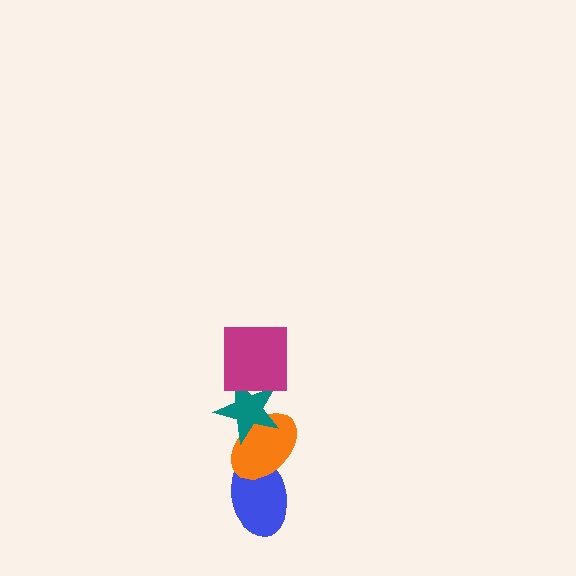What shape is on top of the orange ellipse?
The teal star is on top of the orange ellipse.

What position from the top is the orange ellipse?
The orange ellipse is 3rd from the top.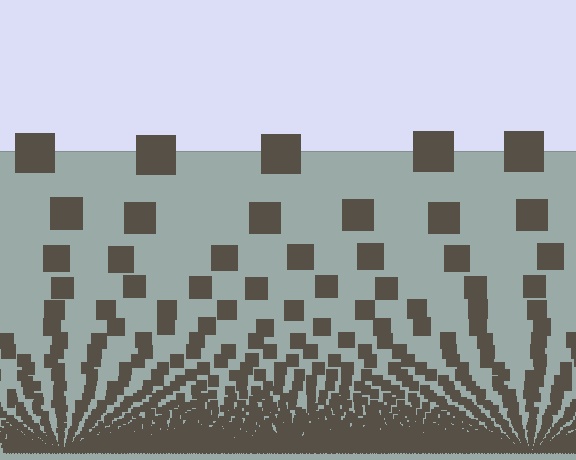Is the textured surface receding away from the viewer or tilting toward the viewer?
The surface appears to tilt toward the viewer. Texture elements get larger and sparser toward the top.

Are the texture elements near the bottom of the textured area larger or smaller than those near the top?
Smaller. The gradient is inverted — elements near the bottom are smaller and denser.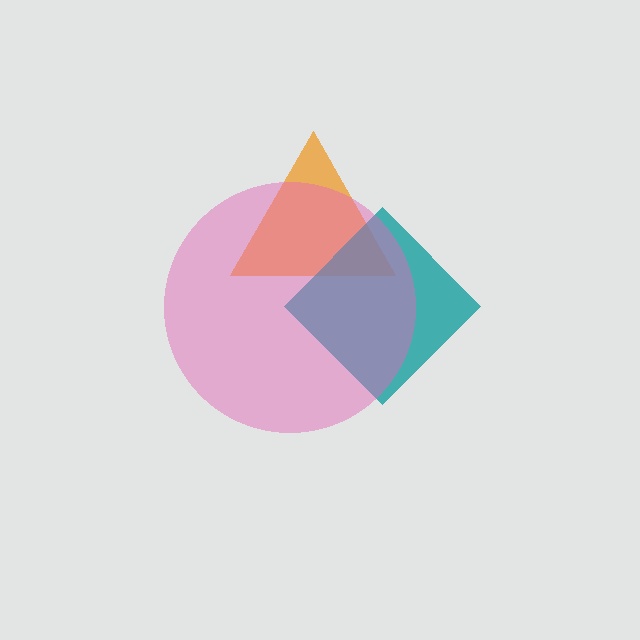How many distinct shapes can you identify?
There are 3 distinct shapes: an orange triangle, a teal diamond, a pink circle.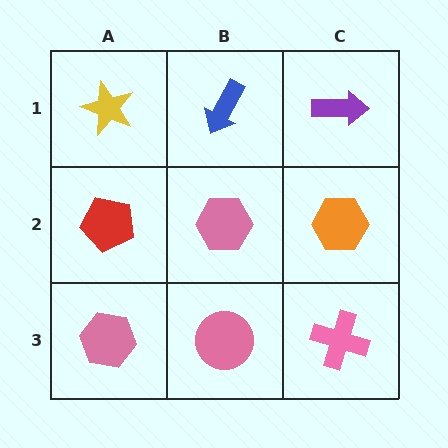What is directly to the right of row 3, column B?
A pink cross.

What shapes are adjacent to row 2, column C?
A purple arrow (row 1, column C), a pink cross (row 3, column C), a pink hexagon (row 2, column B).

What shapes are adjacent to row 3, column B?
A pink hexagon (row 2, column B), a pink hexagon (row 3, column A), a pink cross (row 3, column C).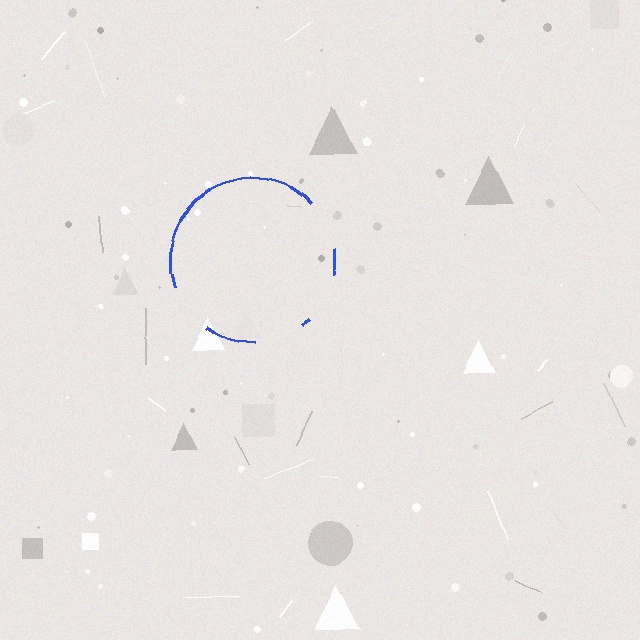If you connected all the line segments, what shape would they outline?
They would outline a circle.